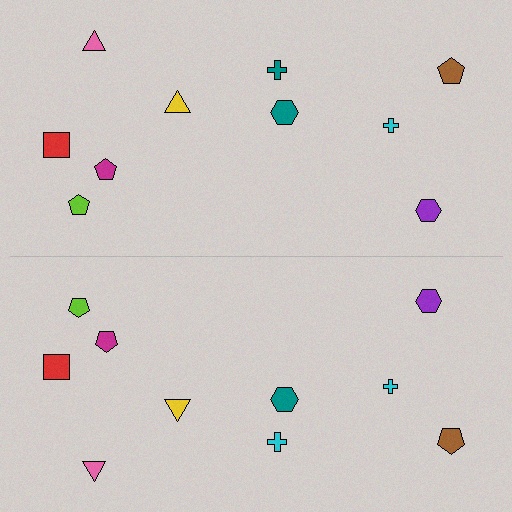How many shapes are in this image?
There are 20 shapes in this image.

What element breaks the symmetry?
The cyan cross on the bottom side breaks the symmetry — its mirror counterpart is teal.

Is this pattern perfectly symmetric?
No, the pattern is not perfectly symmetric. The cyan cross on the bottom side breaks the symmetry — its mirror counterpart is teal.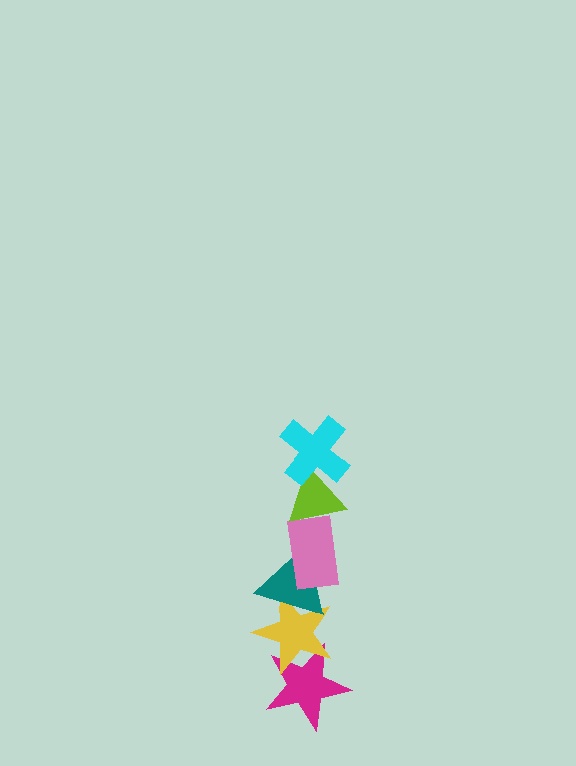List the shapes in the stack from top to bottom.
From top to bottom: the cyan cross, the lime triangle, the pink rectangle, the teal triangle, the yellow star, the magenta star.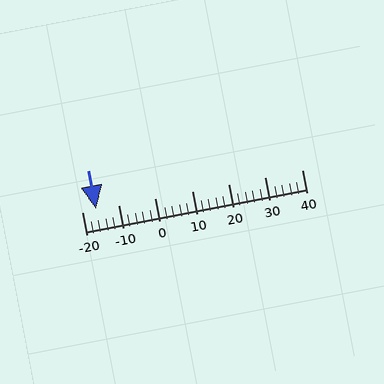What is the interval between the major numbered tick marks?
The major tick marks are spaced 10 units apart.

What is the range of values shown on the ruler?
The ruler shows values from -20 to 40.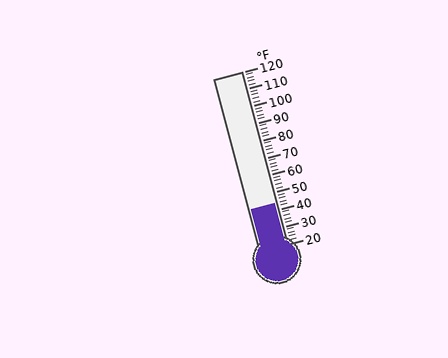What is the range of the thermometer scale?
The thermometer scale ranges from 20°F to 120°F.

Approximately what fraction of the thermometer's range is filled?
The thermometer is filled to approximately 25% of its range.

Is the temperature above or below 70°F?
The temperature is below 70°F.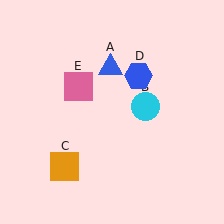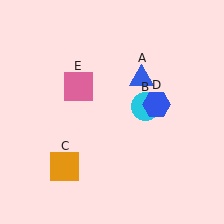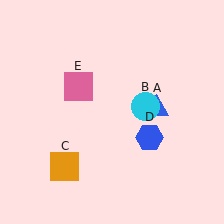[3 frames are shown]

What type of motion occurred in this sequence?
The blue triangle (object A), blue hexagon (object D) rotated clockwise around the center of the scene.